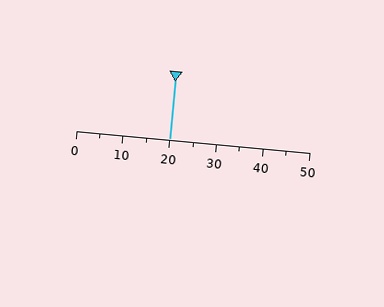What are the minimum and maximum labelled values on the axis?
The axis runs from 0 to 50.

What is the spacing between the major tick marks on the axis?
The major ticks are spaced 10 apart.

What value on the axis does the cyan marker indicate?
The marker indicates approximately 20.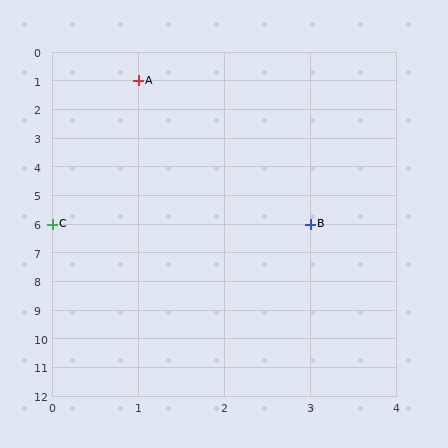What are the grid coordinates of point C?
Point C is at grid coordinates (0, 6).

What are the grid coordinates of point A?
Point A is at grid coordinates (1, 1).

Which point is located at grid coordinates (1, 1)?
Point A is at (1, 1).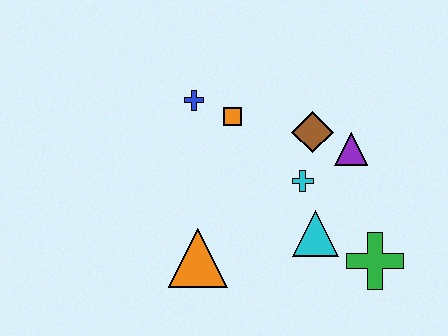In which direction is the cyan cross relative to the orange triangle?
The cyan cross is to the right of the orange triangle.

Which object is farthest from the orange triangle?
The purple triangle is farthest from the orange triangle.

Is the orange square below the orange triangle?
No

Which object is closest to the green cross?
The cyan triangle is closest to the green cross.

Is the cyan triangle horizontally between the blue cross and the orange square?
No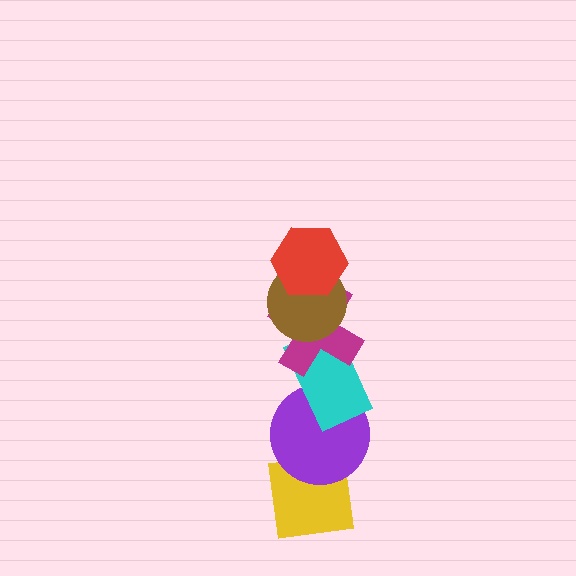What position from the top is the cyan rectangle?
The cyan rectangle is 4th from the top.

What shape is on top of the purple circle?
The cyan rectangle is on top of the purple circle.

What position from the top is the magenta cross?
The magenta cross is 3rd from the top.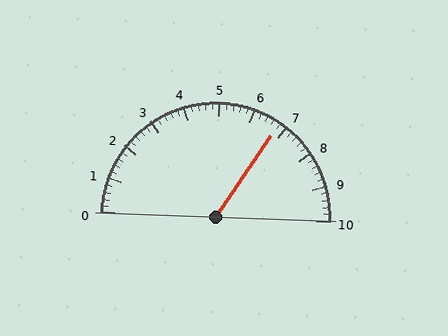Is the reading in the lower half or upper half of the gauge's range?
The reading is in the upper half of the range (0 to 10).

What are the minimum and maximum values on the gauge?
The gauge ranges from 0 to 10.